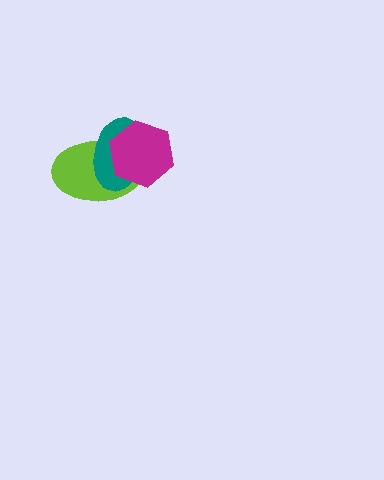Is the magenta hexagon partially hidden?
No, no other shape covers it.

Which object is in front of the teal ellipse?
The magenta hexagon is in front of the teal ellipse.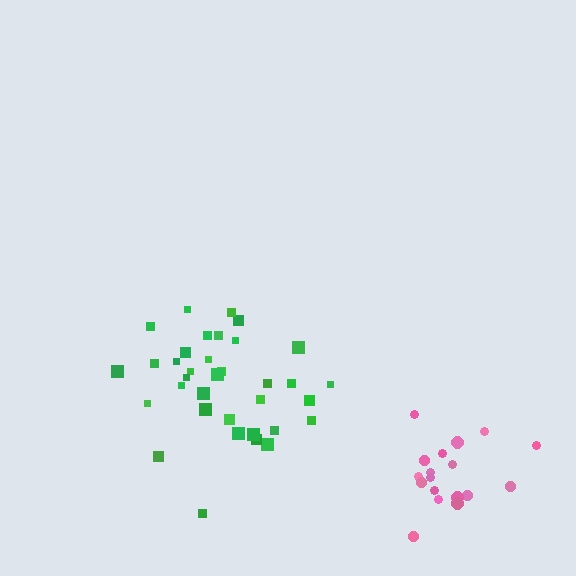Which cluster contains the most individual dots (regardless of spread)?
Green (35).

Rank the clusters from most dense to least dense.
green, pink.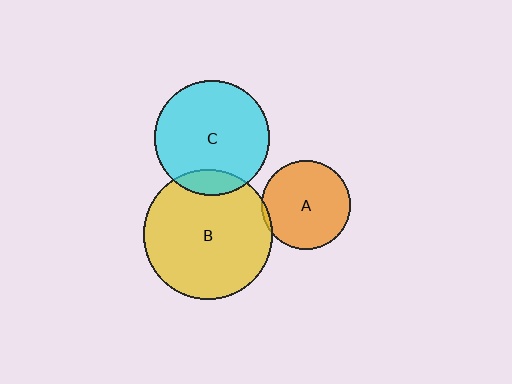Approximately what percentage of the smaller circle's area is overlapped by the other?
Approximately 5%.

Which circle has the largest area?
Circle B (yellow).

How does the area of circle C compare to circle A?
Approximately 1.7 times.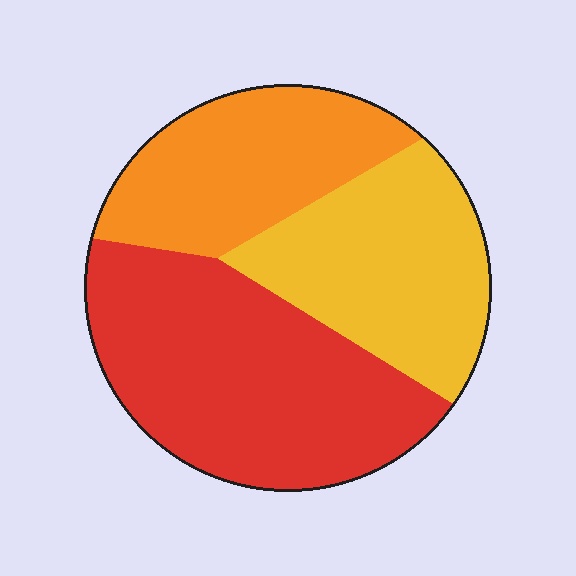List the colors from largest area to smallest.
From largest to smallest: red, yellow, orange.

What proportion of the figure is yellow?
Yellow covers 30% of the figure.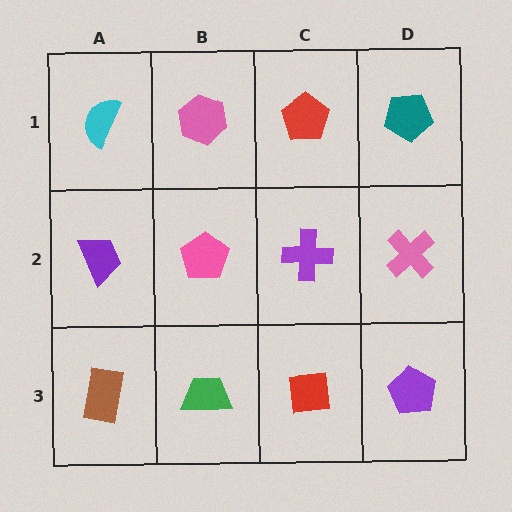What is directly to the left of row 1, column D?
A red pentagon.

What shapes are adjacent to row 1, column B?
A pink pentagon (row 2, column B), a cyan semicircle (row 1, column A), a red pentagon (row 1, column C).